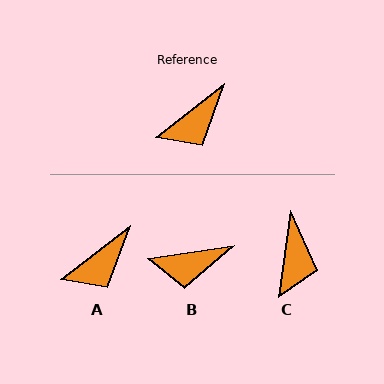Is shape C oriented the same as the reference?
No, it is off by about 44 degrees.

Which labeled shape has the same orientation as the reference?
A.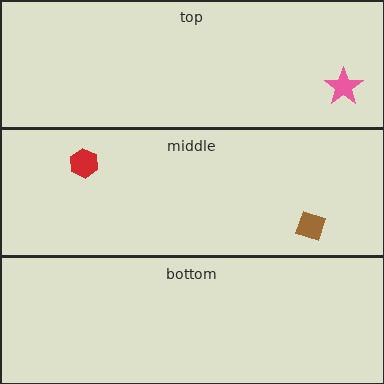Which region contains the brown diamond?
The middle region.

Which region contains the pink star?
The top region.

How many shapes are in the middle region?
2.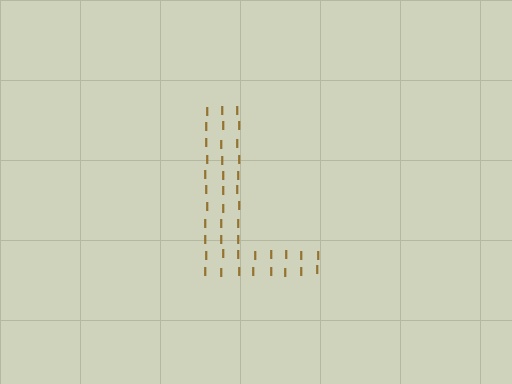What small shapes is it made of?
It is made of small letter I's.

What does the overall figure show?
The overall figure shows the letter L.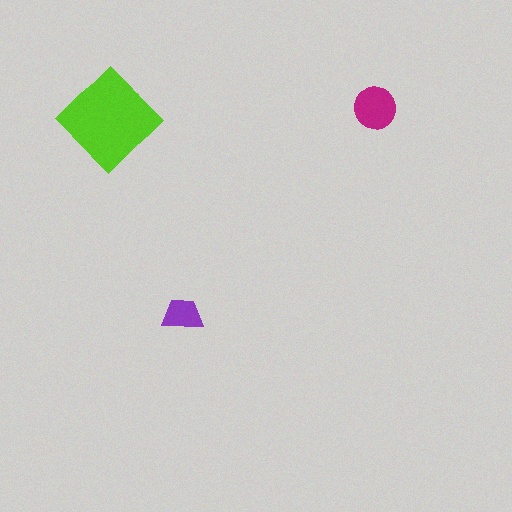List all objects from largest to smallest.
The lime diamond, the magenta circle, the purple trapezoid.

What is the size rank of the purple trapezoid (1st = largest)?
3rd.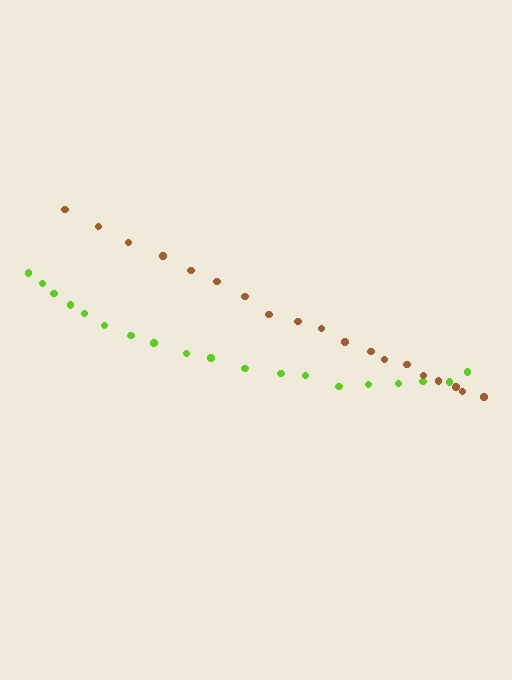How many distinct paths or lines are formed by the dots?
There are 2 distinct paths.